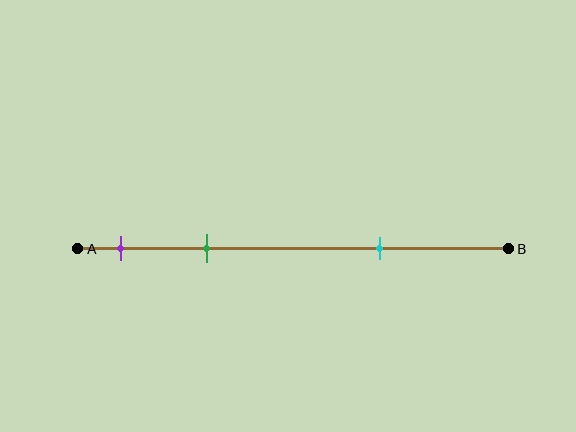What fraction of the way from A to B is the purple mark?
The purple mark is approximately 10% (0.1) of the way from A to B.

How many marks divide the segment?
There are 3 marks dividing the segment.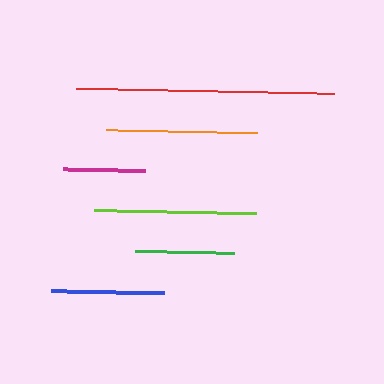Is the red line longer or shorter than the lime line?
The red line is longer than the lime line.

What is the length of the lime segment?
The lime segment is approximately 162 pixels long.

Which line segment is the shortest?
The magenta line is the shortest at approximately 82 pixels.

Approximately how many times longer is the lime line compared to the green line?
The lime line is approximately 1.6 times the length of the green line.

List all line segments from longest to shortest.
From longest to shortest: red, lime, orange, blue, green, magenta.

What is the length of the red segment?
The red segment is approximately 258 pixels long.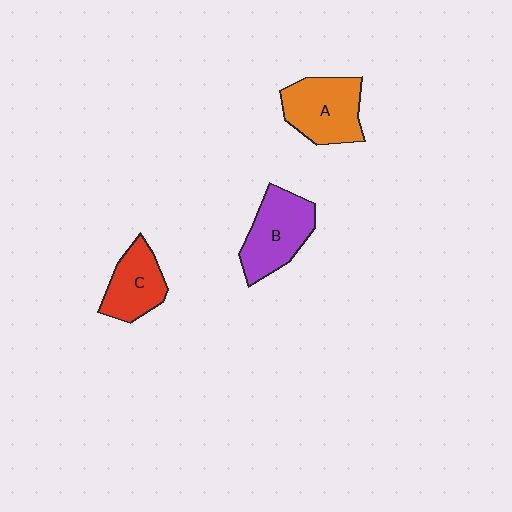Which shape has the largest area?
Shape A (orange).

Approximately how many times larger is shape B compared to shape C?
Approximately 1.3 times.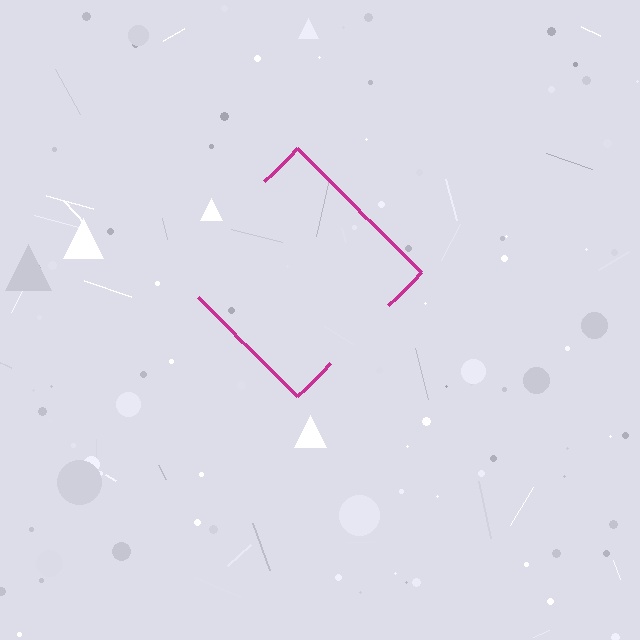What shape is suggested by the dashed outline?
The dashed outline suggests a diamond.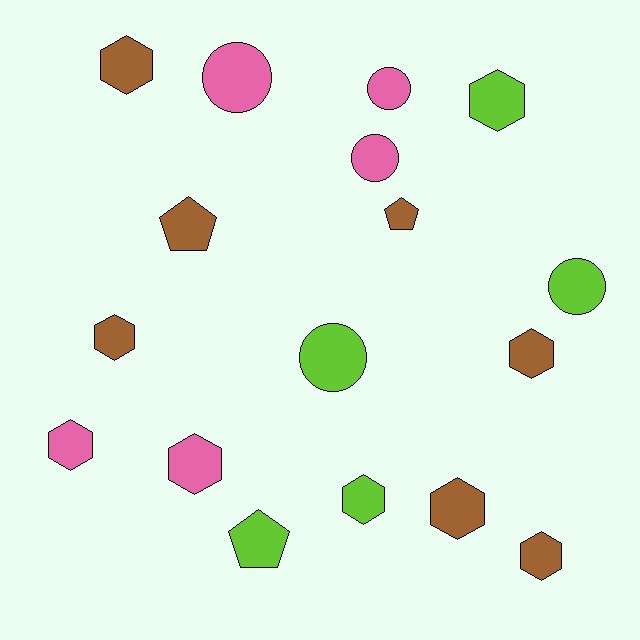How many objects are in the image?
There are 17 objects.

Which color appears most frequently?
Brown, with 7 objects.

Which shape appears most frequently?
Hexagon, with 9 objects.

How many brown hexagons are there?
There are 5 brown hexagons.